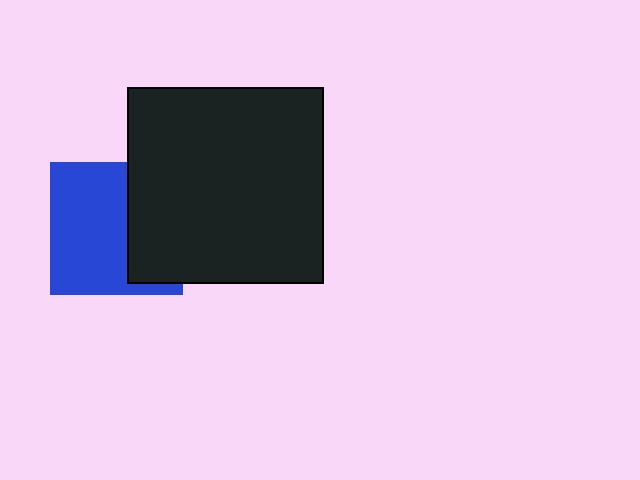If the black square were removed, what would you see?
You would see the complete blue square.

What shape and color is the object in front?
The object in front is a black square.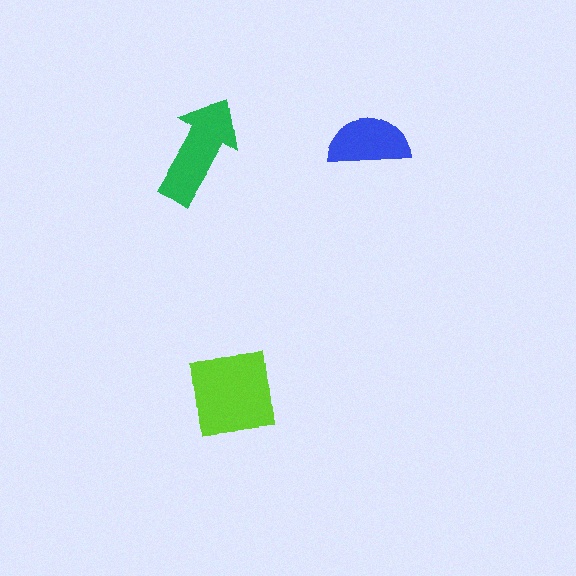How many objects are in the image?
There are 3 objects in the image.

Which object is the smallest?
The blue semicircle.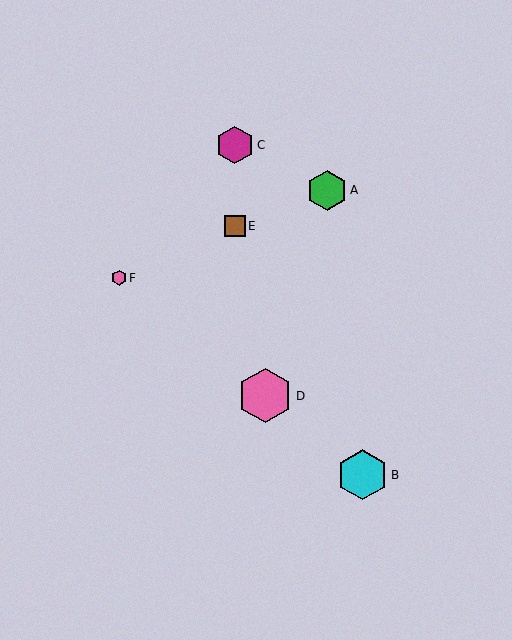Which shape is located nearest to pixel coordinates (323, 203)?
The green hexagon (labeled A) at (327, 190) is nearest to that location.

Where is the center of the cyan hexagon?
The center of the cyan hexagon is at (362, 475).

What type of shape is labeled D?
Shape D is a pink hexagon.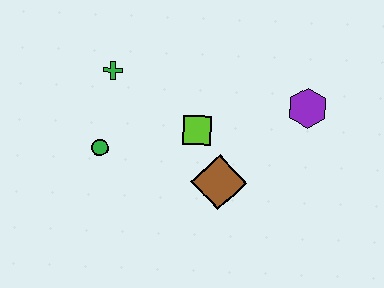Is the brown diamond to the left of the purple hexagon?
Yes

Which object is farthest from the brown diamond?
The green cross is farthest from the brown diamond.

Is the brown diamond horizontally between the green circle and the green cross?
No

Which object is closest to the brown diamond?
The lime square is closest to the brown diamond.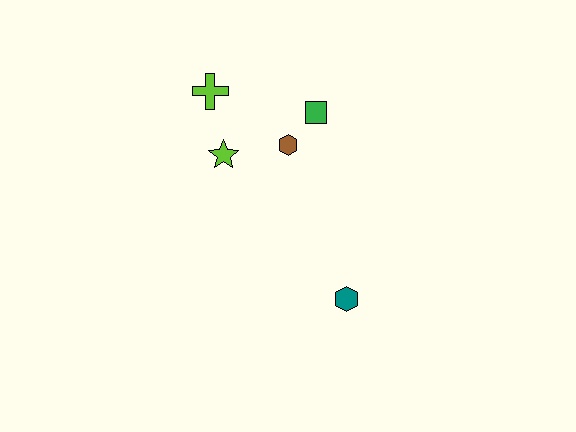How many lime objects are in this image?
There are 2 lime objects.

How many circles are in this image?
There are no circles.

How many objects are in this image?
There are 5 objects.